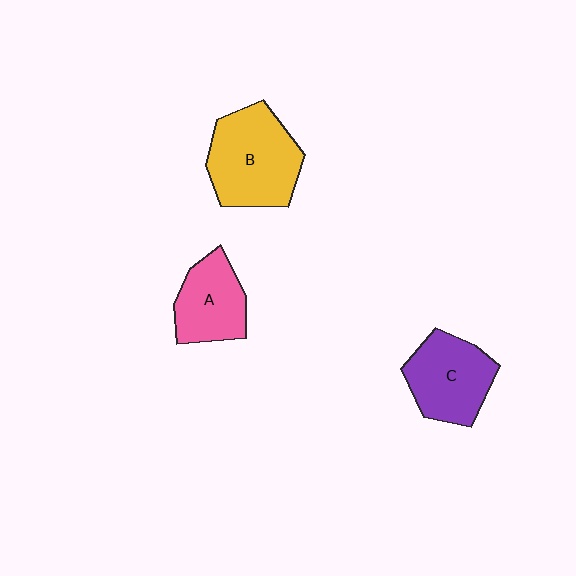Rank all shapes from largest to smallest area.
From largest to smallest: B (yellow), C (purple), A (pink).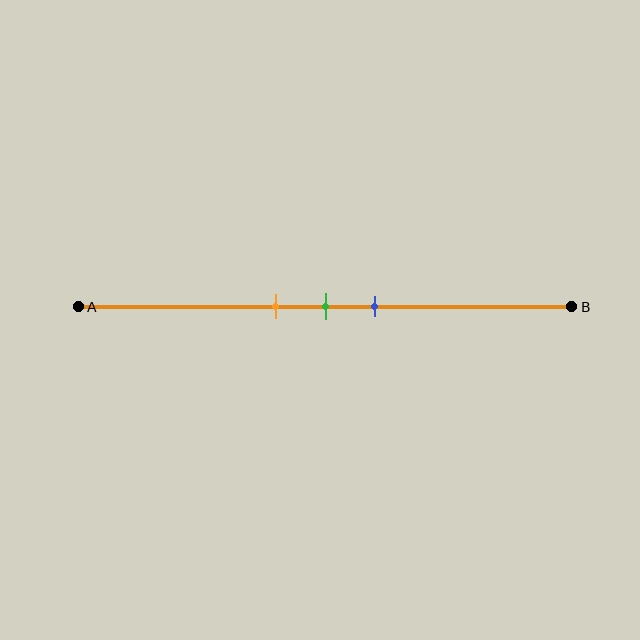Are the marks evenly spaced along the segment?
Yes, the marks are approximately evenly spaced.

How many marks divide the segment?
There are 3 marks dividing the segment.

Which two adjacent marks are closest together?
The orange and green marks are the closest adjacent pair.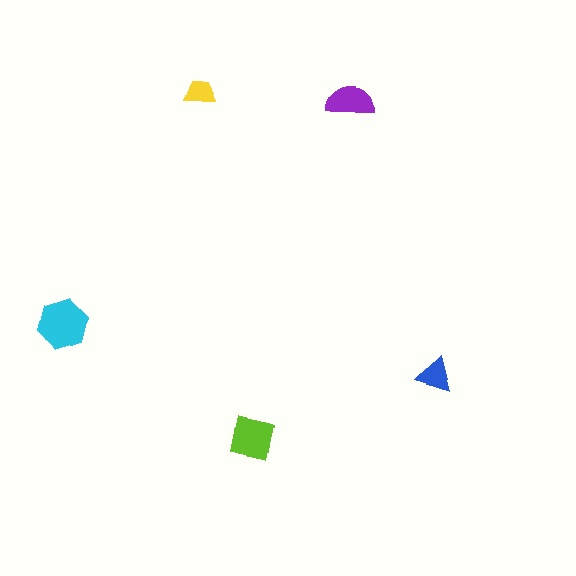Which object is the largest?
The cyan hexagon.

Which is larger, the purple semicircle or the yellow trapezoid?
The purple semicircle.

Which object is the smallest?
The yellow trapezoid.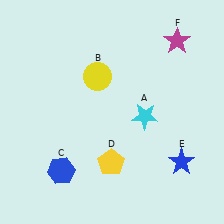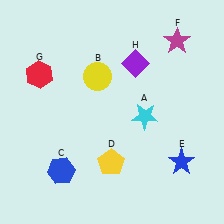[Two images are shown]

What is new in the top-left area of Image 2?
A red hexagon (G) was added in the top-left area of Image 2.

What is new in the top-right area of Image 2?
A purple diamond (H) was added in the top-right area of Image 2.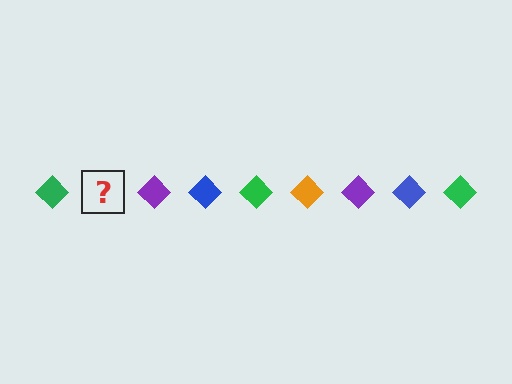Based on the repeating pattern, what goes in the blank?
The blank should be an orange diamond.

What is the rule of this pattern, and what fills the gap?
The rule is that the pattern cycles through green, orange, purple, blue diamonds. The gap should be filled with an orange diamond.